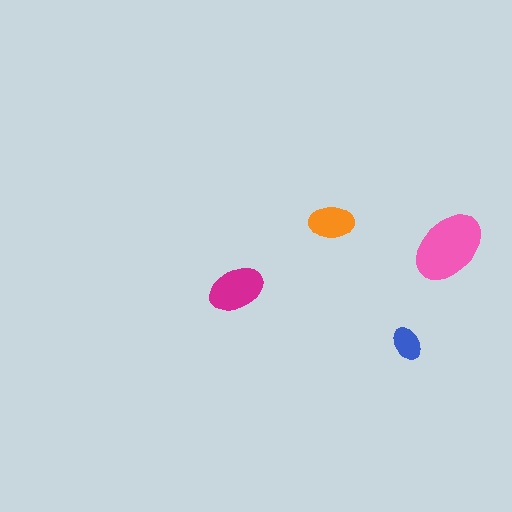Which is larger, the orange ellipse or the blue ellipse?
The orange one.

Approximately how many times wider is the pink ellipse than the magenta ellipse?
About 1.5 times wider.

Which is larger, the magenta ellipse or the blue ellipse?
The magenta one.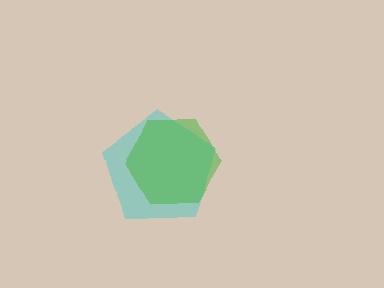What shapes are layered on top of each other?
The layered shapes are: a cyan pentagon, a green hexagon.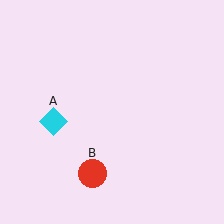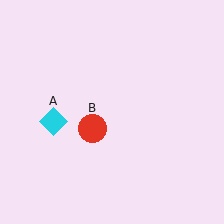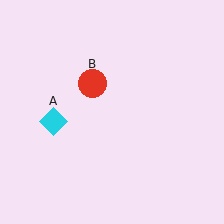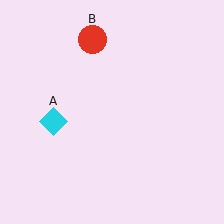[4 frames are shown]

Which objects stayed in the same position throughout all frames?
Cyan diamond (object A) remained stationary.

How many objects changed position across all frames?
1 object changed position: red circle (object B).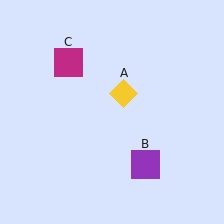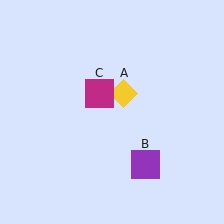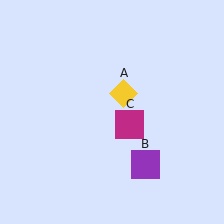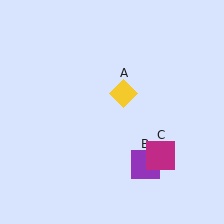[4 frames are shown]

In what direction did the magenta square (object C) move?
The magenta square (object C) moved down and to the right.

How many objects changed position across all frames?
1 object changed position: magenta square (object C).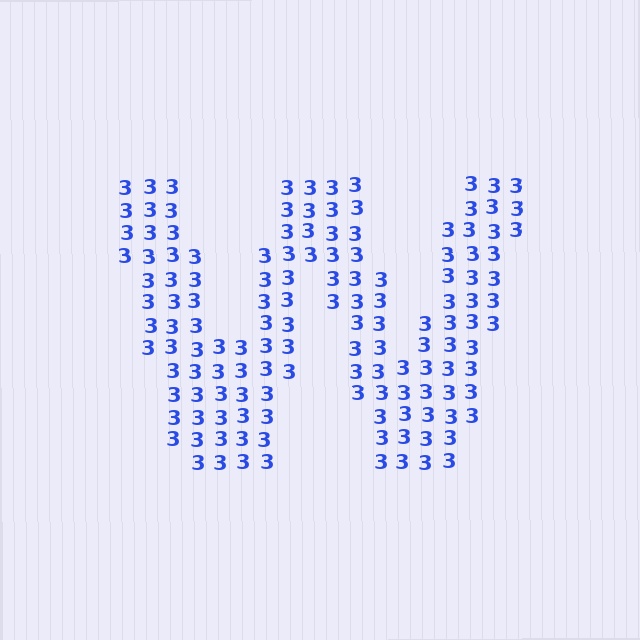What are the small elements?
The small elements are digit 3's.